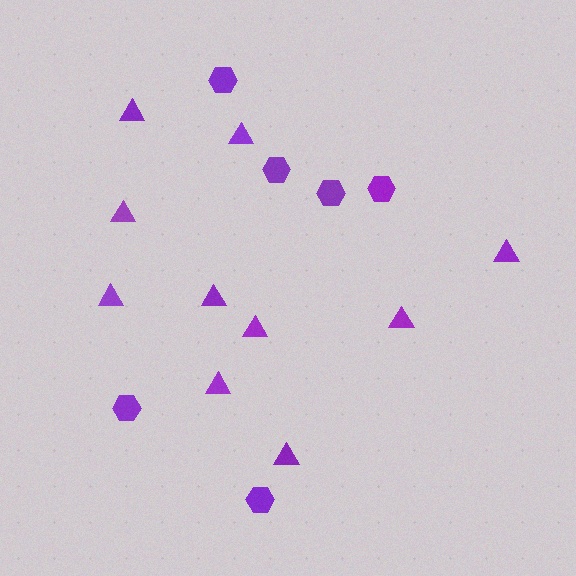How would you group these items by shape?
There are 2 groups: one group of triangles (10) and one group of hexagons (6).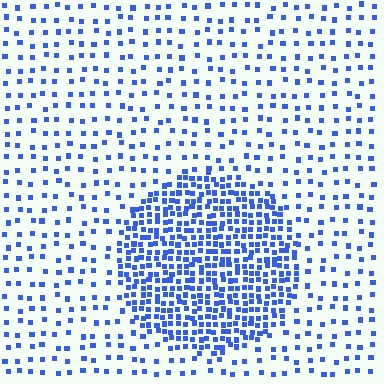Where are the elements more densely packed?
The elements are more densely packed inside the circle boundary.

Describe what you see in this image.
The image contains small blue elements arranged at two different densities. A circle-shaped region is visible where the elements are more densely packed than the surrounding area.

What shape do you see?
I see a circle.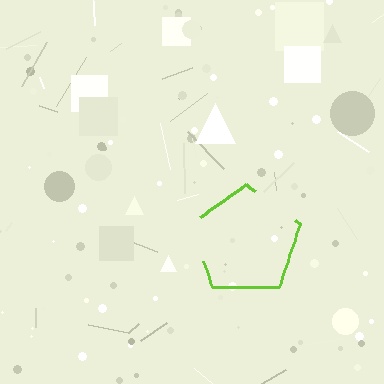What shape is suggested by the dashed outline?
The dashed outline suggests a pentagon.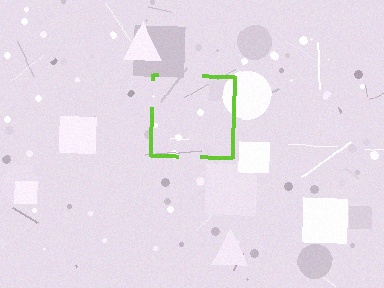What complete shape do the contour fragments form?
The contour fragments form a square.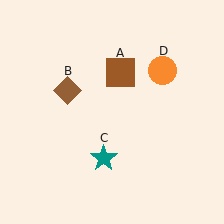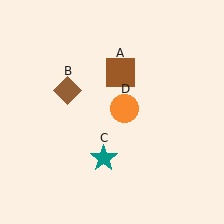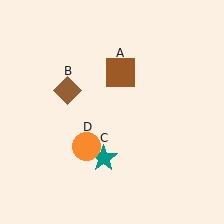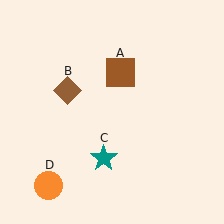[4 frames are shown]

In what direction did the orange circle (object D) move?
The orange circle (object D) moved down and to the left.